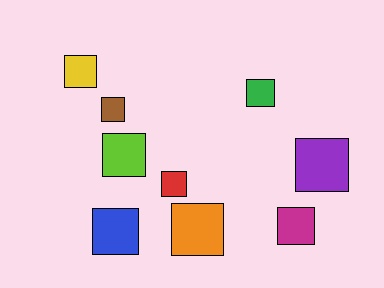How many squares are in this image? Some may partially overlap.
There are 9 squares.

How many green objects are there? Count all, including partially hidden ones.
There is 1 green object.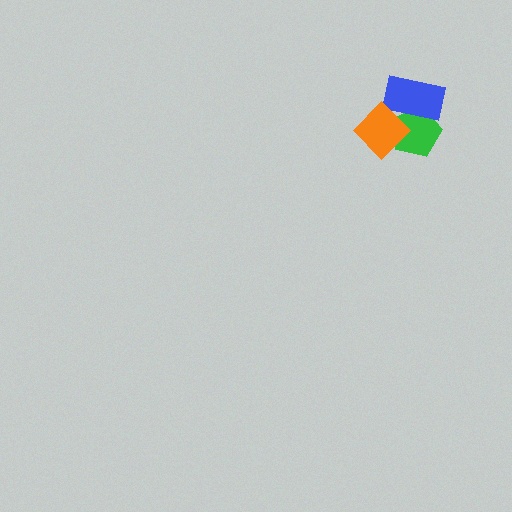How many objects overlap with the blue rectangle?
2 objects overlap with the blue rectangle.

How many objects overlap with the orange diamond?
2 objects overlap with the orange diamond.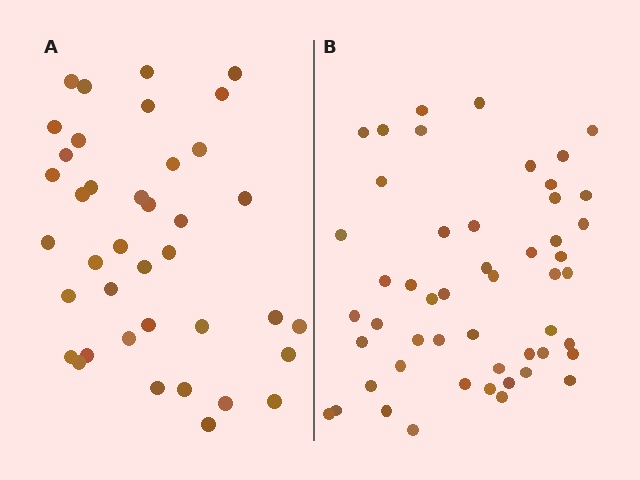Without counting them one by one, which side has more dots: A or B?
Region B (the right region) has more dots.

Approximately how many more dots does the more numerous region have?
Region B has roughly 12 or so more dots than region A.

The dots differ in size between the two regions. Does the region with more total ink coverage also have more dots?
No. Region A has more total ink coverage because its dots are larger, but region B actually contains more individual dots. Total area can be misleading — the number of items is what matters here.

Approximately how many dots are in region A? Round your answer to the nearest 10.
About 40 dots. (The exact count is 39, which rounds to 40.)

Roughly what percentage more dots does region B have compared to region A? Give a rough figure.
About 30% more.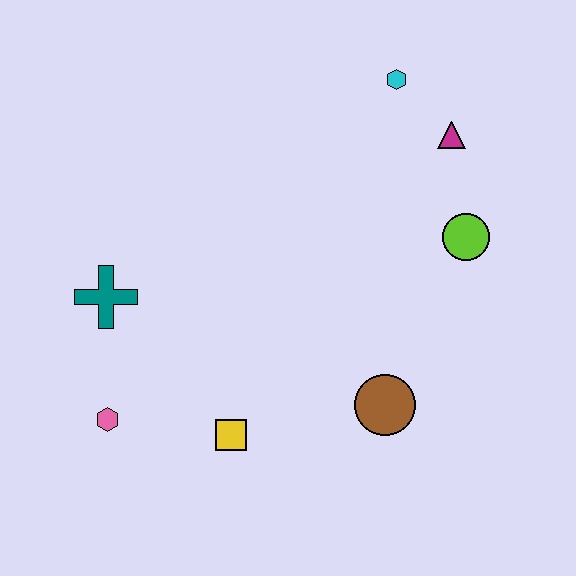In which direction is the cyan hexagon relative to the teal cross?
The cyan hexagon is to the right of the teal cross.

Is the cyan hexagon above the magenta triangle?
Yes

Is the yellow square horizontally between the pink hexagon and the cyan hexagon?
Yes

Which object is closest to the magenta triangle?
The cyan hexagon is closest to the magenta triangle.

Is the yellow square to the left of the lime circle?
Yes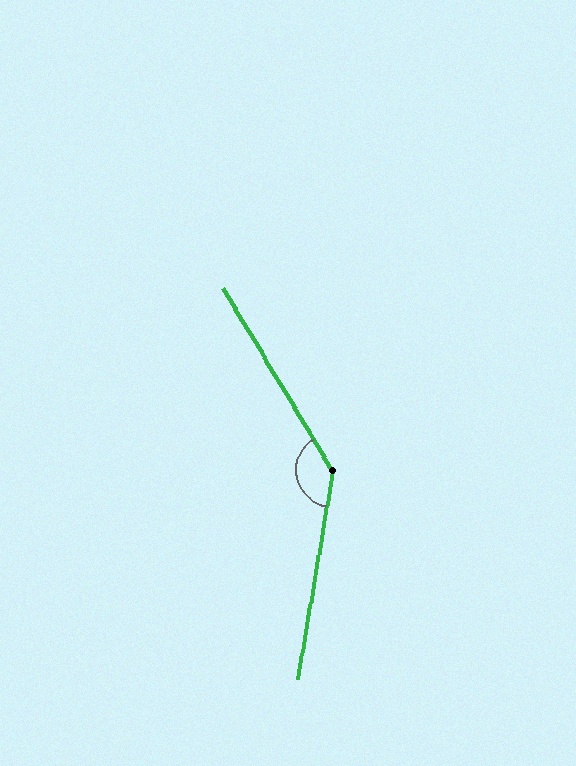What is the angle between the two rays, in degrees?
Approximately 139 degrees.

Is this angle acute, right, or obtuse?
It is obtuse.